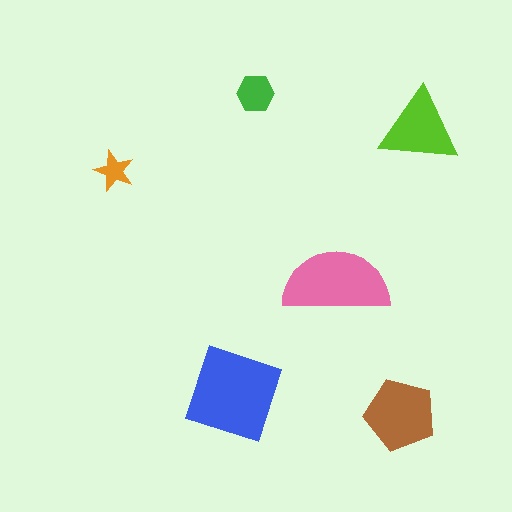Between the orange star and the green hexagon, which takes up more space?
The green hexagon.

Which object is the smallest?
The orange star.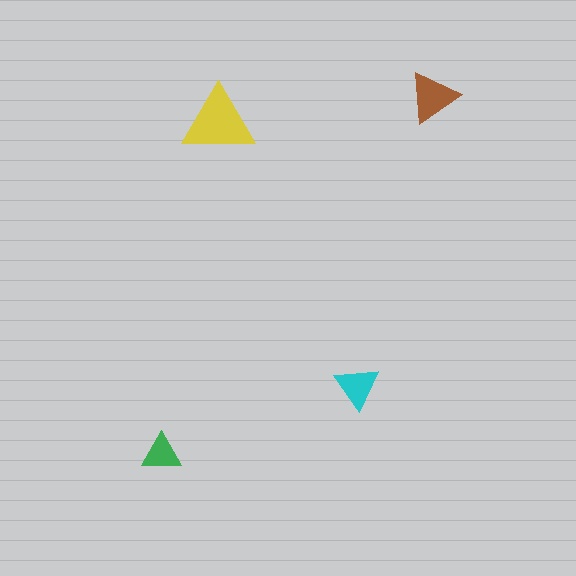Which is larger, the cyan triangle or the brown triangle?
The brown one.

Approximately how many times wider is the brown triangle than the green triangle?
About 1.5 times wider.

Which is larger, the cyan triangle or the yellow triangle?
The yellow one.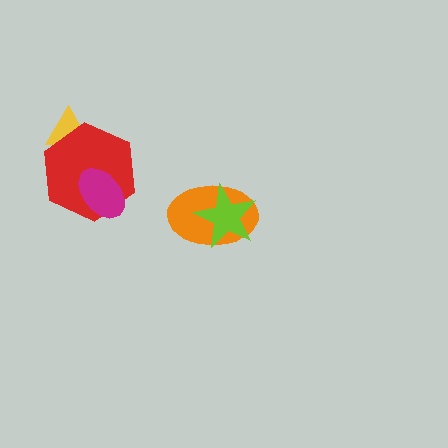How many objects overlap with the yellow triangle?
1 object overlaps with the yellow triangle.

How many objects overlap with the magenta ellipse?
1 object overlaps with the magenta ellipse.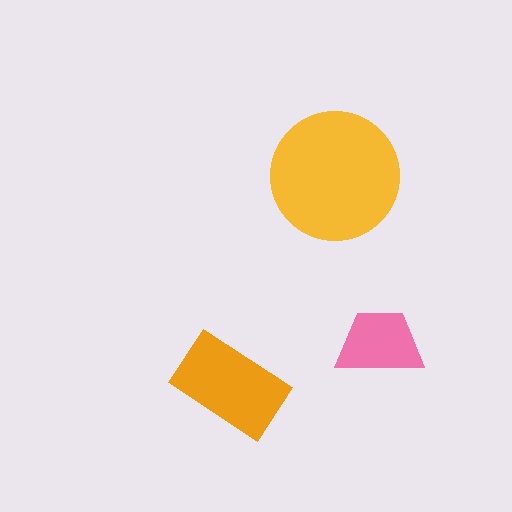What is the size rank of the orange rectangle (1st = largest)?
2nd.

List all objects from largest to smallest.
The yellow circle, the orange rectangle, the pink trapezoid.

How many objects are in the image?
There are 3 objects in the image.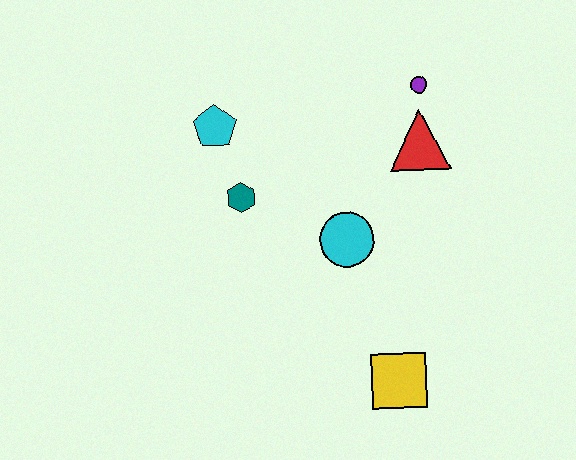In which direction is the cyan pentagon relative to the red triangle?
The cyan pentagon is to the left of the red triangle.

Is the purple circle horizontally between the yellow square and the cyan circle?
No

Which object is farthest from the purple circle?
The yellow square is farthest from the purple circle.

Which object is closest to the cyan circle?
The teal hexagon is closest to the cyan circle.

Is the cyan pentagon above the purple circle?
No